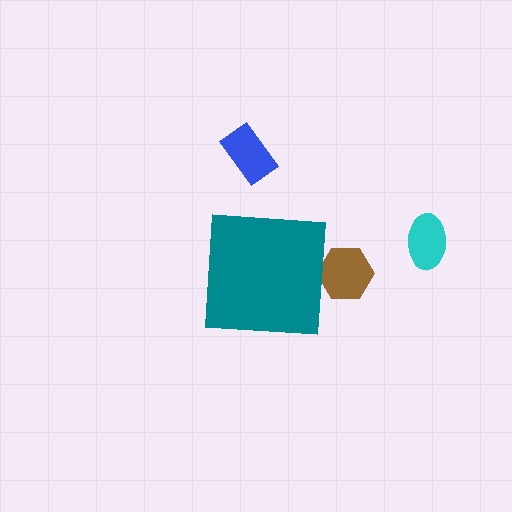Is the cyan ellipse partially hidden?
No, the cyan ellipse is fully visible.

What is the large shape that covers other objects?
A teal square.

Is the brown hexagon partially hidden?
Yes, the brown hexagon is partially hidden behind the teal square.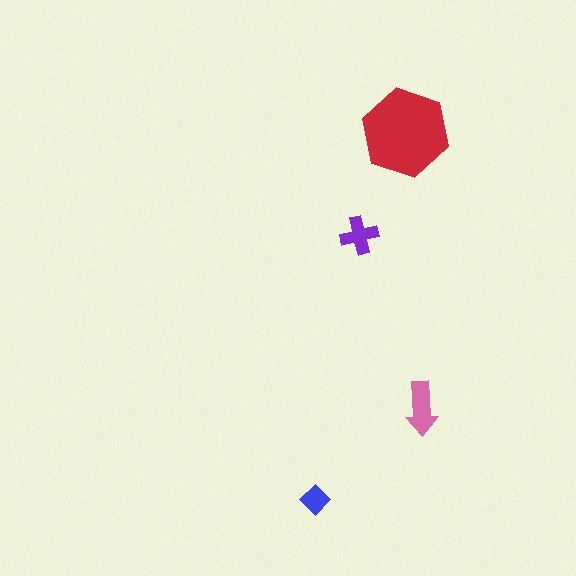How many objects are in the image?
There are 4 objects in the image.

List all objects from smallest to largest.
The blue diamond, the purple cross, the pink arrow, the red hexagon.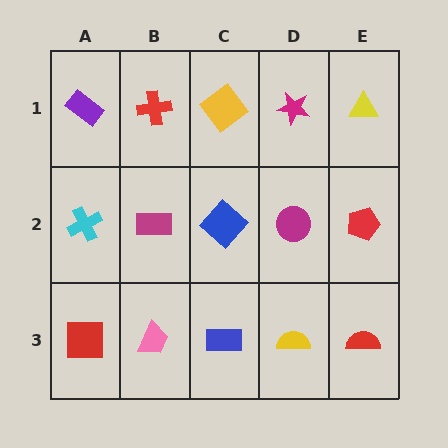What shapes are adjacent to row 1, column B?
A magenta rectangle (row 2, column B), a purple rectangle (row 1, column A), a yellow diamond (row 1, column C).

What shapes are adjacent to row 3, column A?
A cyan cross (row 2, column A), a pink trapezoid (row 3, column B).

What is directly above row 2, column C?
A yellow diamond.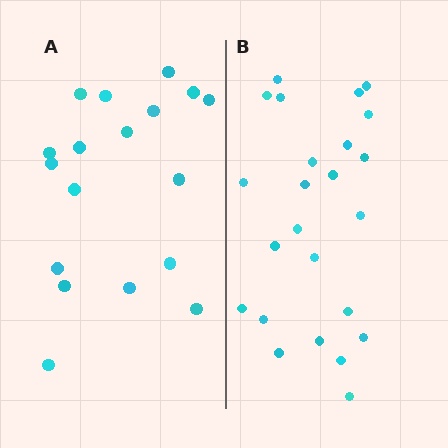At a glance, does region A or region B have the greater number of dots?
Region B (the right region) has more dots.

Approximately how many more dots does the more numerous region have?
Region B has about 6 more dots than region A.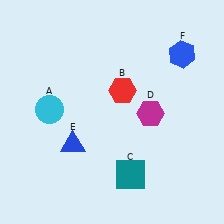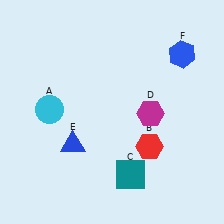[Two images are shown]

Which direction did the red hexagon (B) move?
The red hexagon (B) moved down.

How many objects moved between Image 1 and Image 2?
1 object moved between the two images.